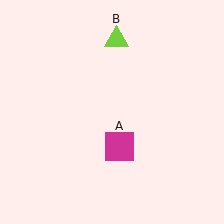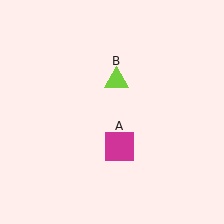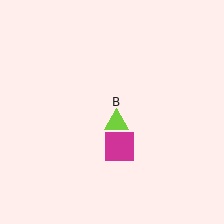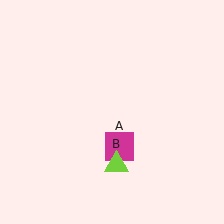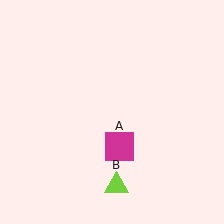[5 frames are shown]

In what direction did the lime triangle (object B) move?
The lime triangle (object B) moved down.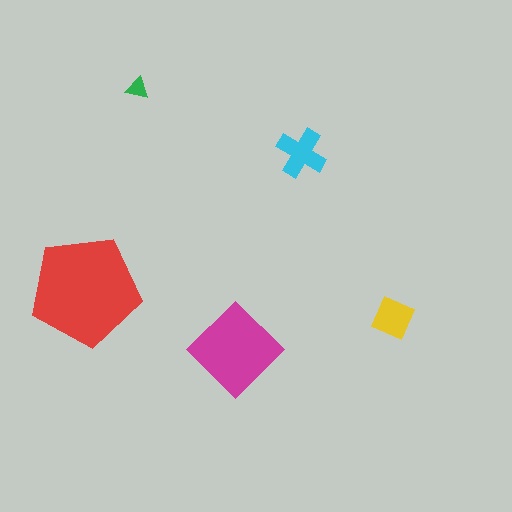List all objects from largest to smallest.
The red pentagon, the magenta diamond, the cyan cross, the yellow square, the green triangle.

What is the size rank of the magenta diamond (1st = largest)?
2nd.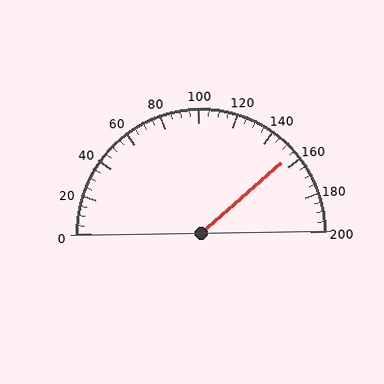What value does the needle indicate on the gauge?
The needle indicates approximately 155.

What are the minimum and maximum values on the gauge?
The gauge ranges from 0 to 200.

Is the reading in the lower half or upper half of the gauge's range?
The reading is in the upper half of the range (0 to 200).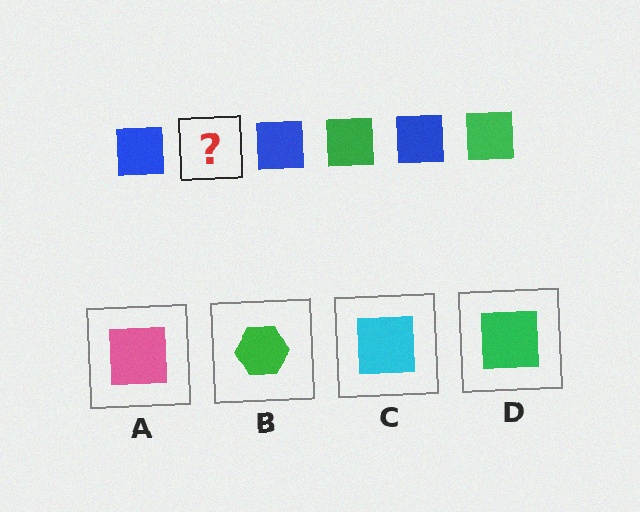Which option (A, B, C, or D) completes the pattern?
D.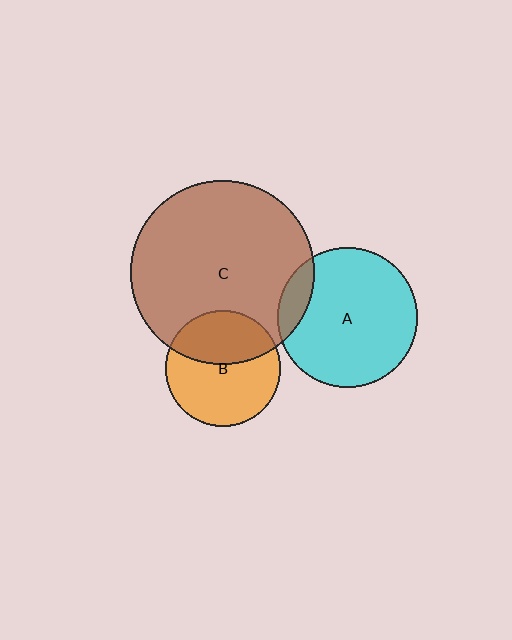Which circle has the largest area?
Circle C (brown).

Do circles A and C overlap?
Yes.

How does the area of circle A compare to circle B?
Approximately 1.5 times.